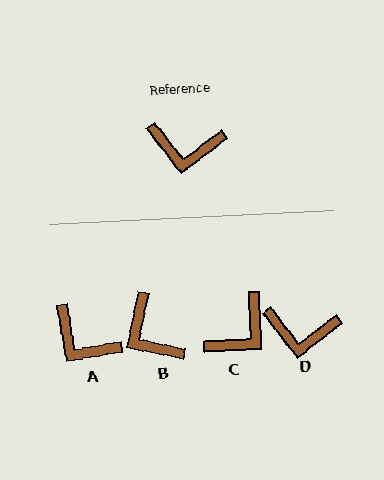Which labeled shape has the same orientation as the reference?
D.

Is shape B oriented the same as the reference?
No, it is off by about 49 degrees.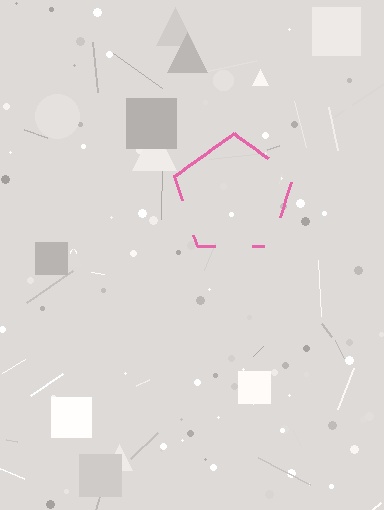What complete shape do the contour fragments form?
The contour fragments form a pentagon.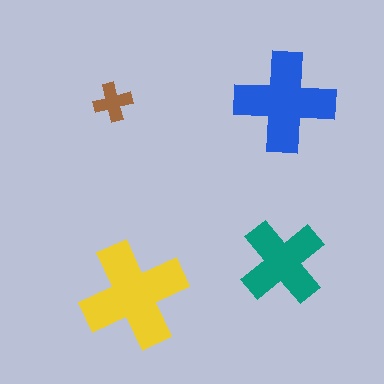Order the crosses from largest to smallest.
the yellow one, the blue one, the teal one, the brown one.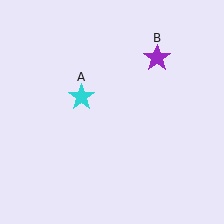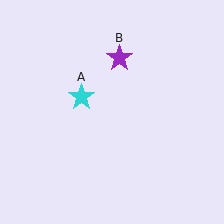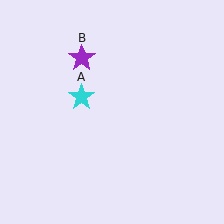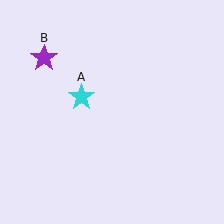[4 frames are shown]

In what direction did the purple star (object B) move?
The purple star (object B) moved left.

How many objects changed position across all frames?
1 object changed position: purple star (object B).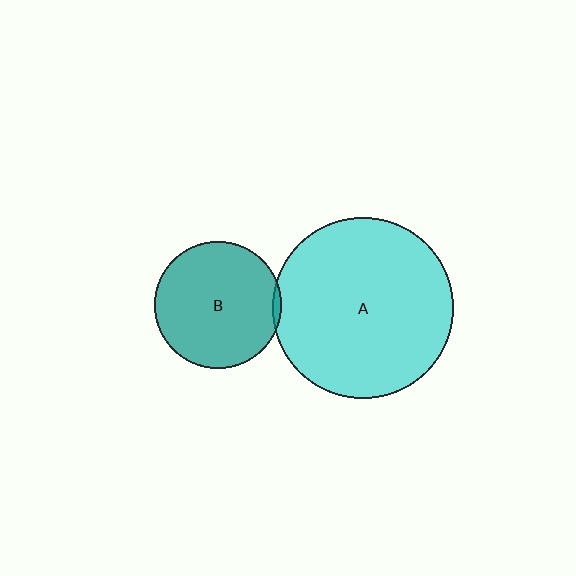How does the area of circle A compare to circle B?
Approximately 2.0 times.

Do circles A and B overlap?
Yes.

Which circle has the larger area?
Circle A (cyan).